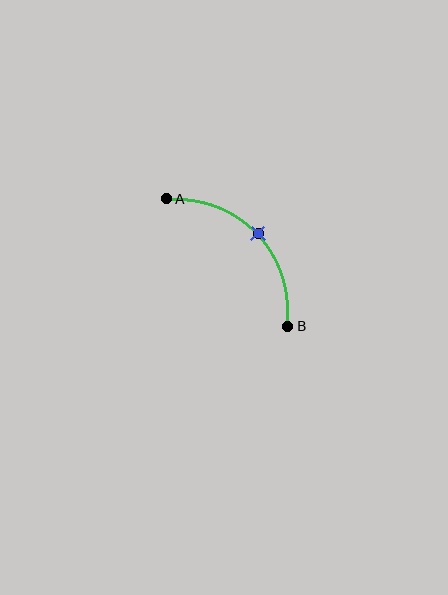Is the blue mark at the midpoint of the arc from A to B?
Yes. The blue mark lies on the arc at equal arc-length from both A and B — it is the arc midpoint.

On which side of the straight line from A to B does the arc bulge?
The arc bulges above and to the right of the straight line connecting A and B.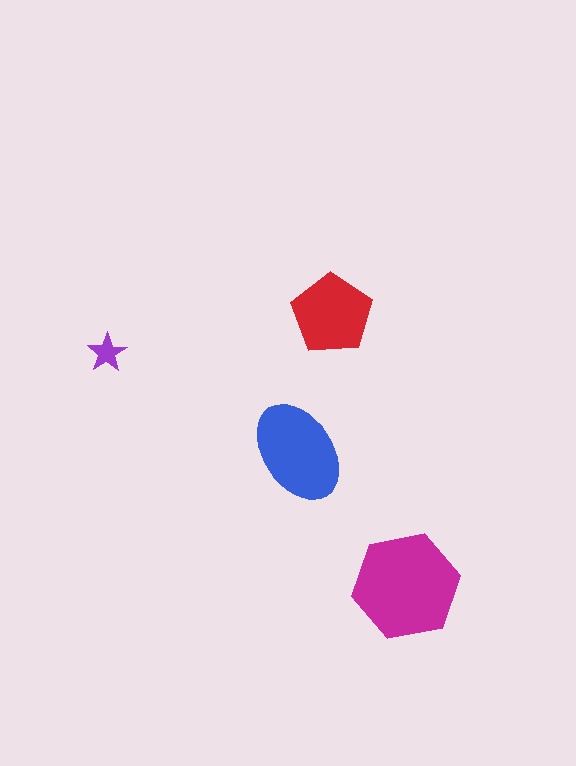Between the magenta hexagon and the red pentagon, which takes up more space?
The magenta hexagon.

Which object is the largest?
The magenta hexagon.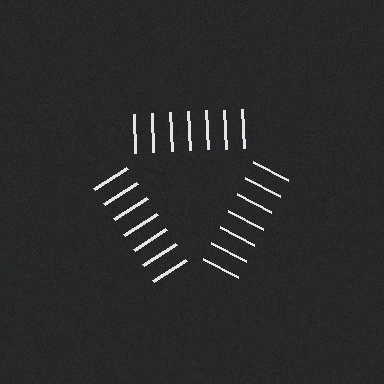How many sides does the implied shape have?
3 sides — the line-ends trace a triangle.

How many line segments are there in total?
21 — 7 along each of the 3 edges.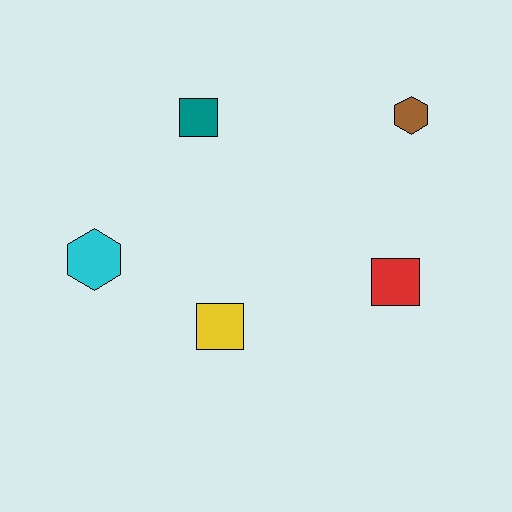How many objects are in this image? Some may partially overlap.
There are 5 objects.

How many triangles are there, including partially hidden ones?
There are no triangles.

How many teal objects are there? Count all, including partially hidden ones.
There is 1 teal object.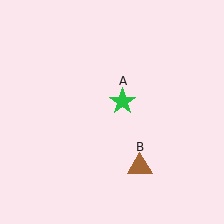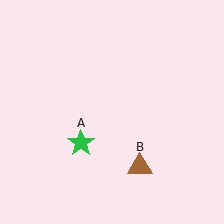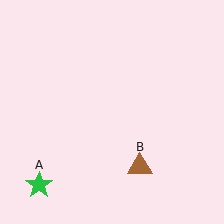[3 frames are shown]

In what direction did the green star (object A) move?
The green star (object A) moved down and to the left.